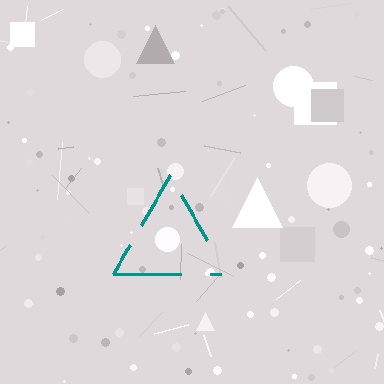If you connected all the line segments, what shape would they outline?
They would outline a triangle.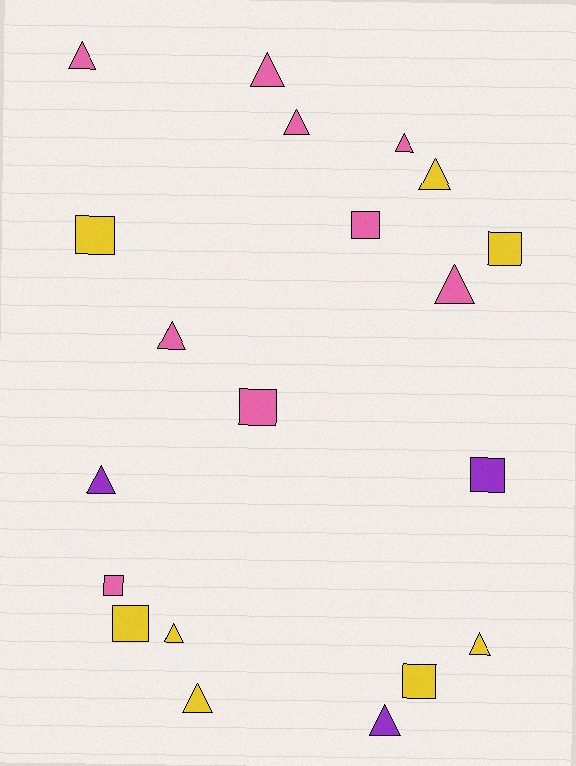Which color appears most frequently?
Pink, with 9 objects.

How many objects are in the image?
There are 20 objects.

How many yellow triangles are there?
There are 4 yellow triangles.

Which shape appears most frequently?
Triangle, with 12 objects.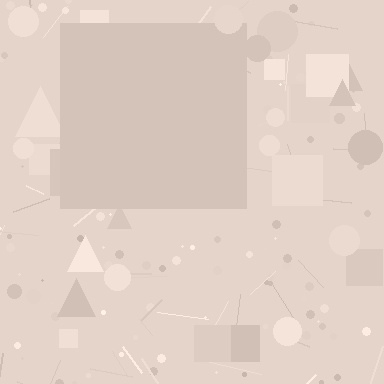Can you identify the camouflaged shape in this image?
The camouflaged shape is a square.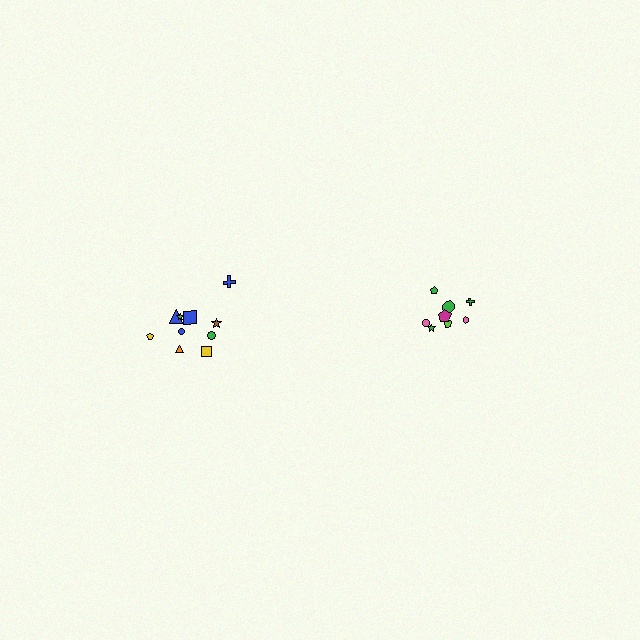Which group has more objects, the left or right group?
The left group.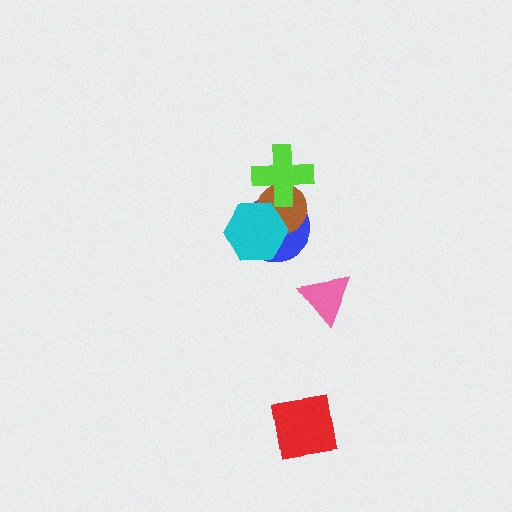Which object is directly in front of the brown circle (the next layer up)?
The lime cross is directly in front of the brown circle.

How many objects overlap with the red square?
0 objects overlap with the red square.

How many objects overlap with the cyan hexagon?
2 objects overlap with the cyan hexagon.